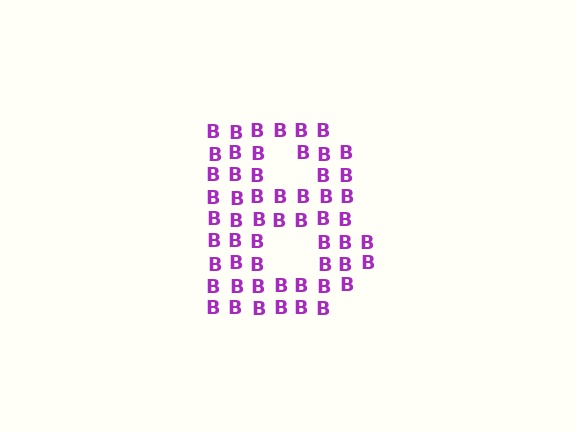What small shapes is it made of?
It is made of small letter B's.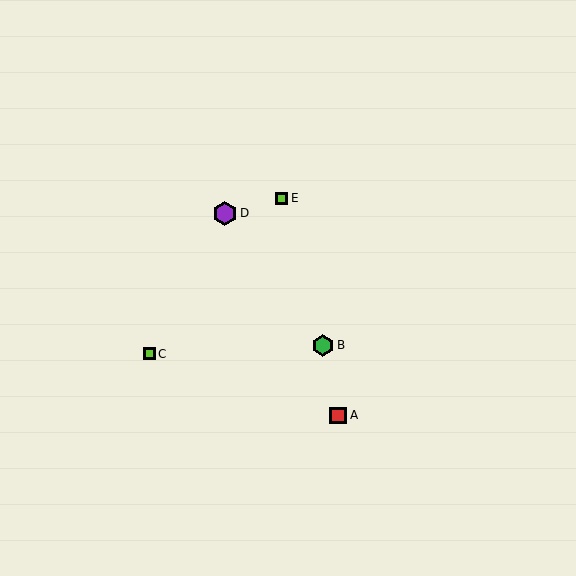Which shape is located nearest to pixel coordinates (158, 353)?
The lime square (labeled C) at (149, 354) is nearest to that location.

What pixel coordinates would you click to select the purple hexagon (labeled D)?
Click at (225, 213) to select the purple hexagon D.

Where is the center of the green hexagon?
The center of the green hexagon is at (323, 346).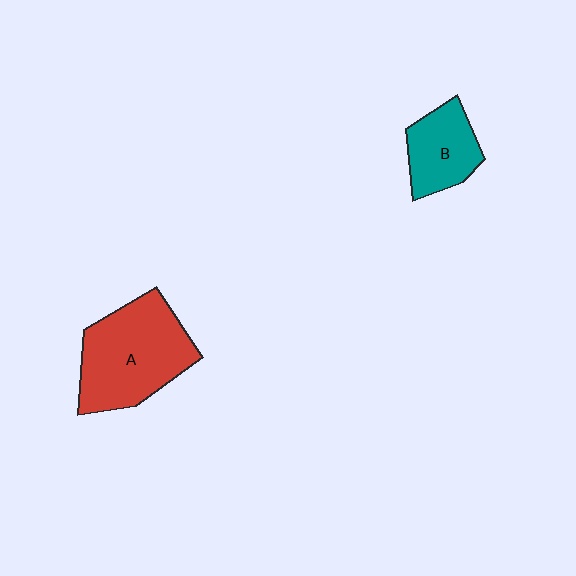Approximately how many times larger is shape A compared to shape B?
Approximately 1.9 times.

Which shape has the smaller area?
Shape B (teal).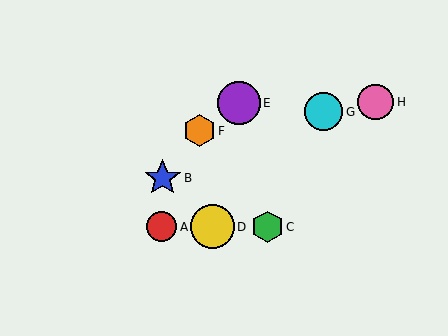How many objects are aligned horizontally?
3 objects (A, C, D) are aligned horizontally.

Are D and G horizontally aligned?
No, D is at y≈227 and G is at y≈112.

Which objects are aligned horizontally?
Objects A, C, D are aligned horizontally.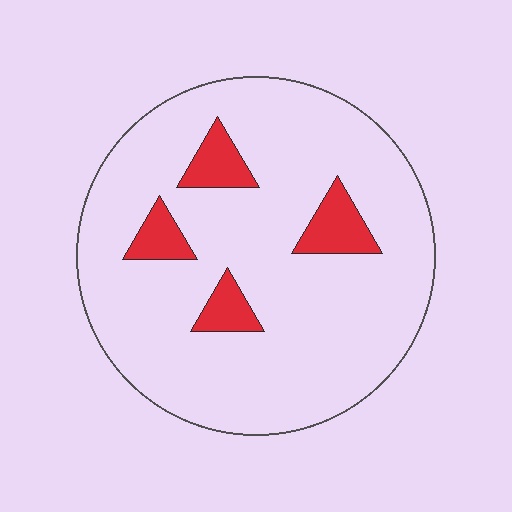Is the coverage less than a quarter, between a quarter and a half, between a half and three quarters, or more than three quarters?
Less than a quarter.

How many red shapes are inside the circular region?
4.